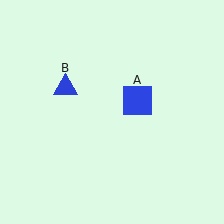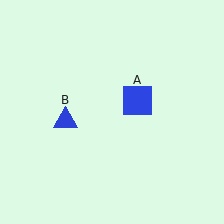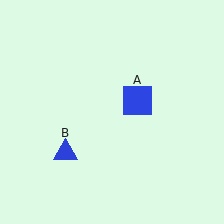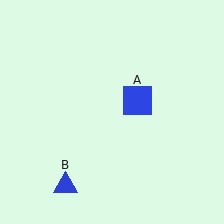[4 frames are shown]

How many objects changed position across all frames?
1 object changed position: blue triangle (object B).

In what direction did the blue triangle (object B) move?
The blue triangle (object B) moved down.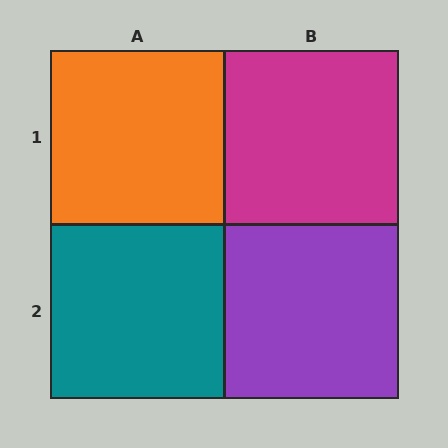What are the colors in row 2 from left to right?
Teal, purple.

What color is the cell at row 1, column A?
Orange.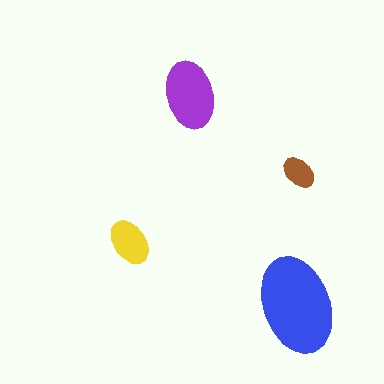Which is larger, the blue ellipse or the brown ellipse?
The blue one.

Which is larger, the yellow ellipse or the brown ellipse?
The yellow one.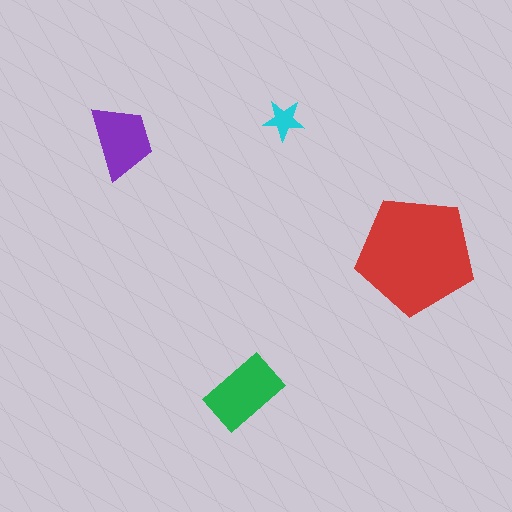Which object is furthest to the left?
The purple trapezoid is leftmost.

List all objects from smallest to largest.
The cyan star, the purple trapezoid, the green rectangle, the red pentagon.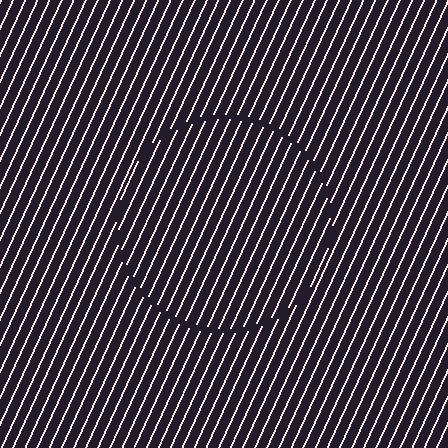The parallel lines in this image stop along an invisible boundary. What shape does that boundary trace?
An illusory circle. The interior of the shape contains the same grating, shifted by half a period — the contour is defined by the phase discontinuity where line-ends from the inner and outer gratings abut.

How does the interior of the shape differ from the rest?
The interior of the shape contains the same grating, shifted by half a period — the contour is defined by the phase discontinuity where line-ends from the inner and outer gratings abut.